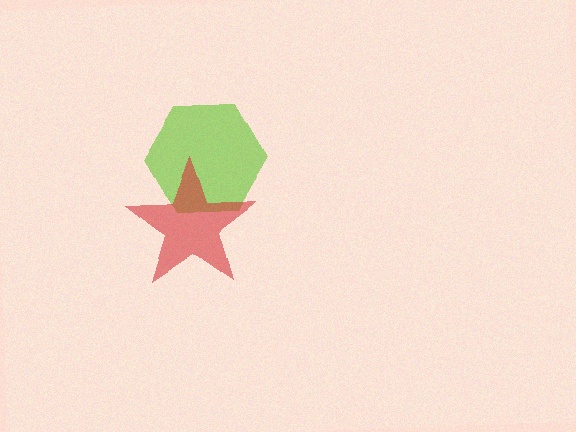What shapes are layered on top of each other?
The layered shapes are: a lime hexagon, a red star.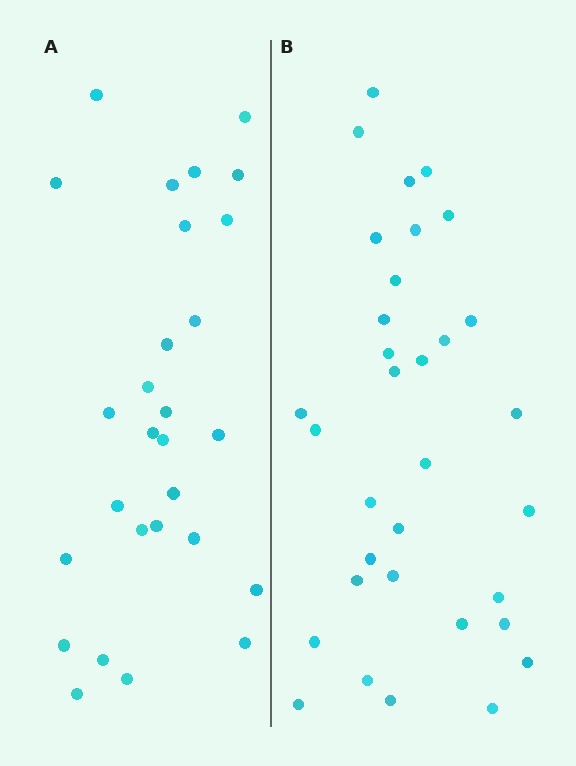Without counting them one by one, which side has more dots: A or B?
Region B (the right region) has more dots.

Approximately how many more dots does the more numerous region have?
Region B has about 5 more dots than region A.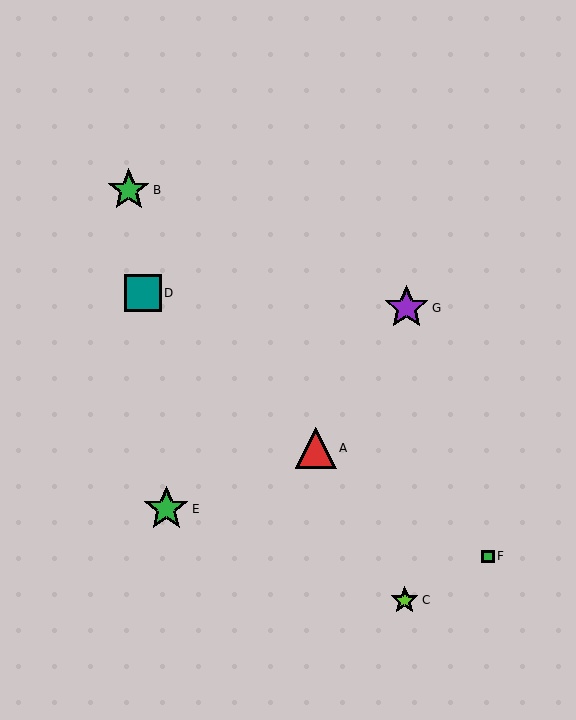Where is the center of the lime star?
The center of the lime star is at (405, 600).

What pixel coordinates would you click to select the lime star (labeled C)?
Click at (405, 600) to select the lime star C.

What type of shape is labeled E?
Shape E is a green star.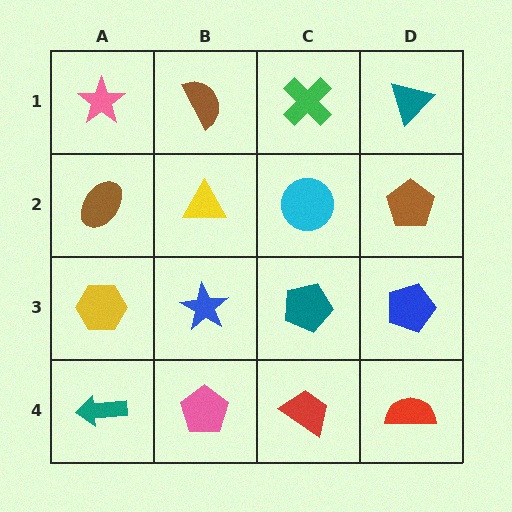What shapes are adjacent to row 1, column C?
A cyan circle (row 2, column C), a brown semicircle (row 1, column B), a teal triangle (row 1, column D).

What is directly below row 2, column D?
A blue pentagon.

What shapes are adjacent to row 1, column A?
A brown ellipse (row 2, column A), a brown semicircle (row 1, column B).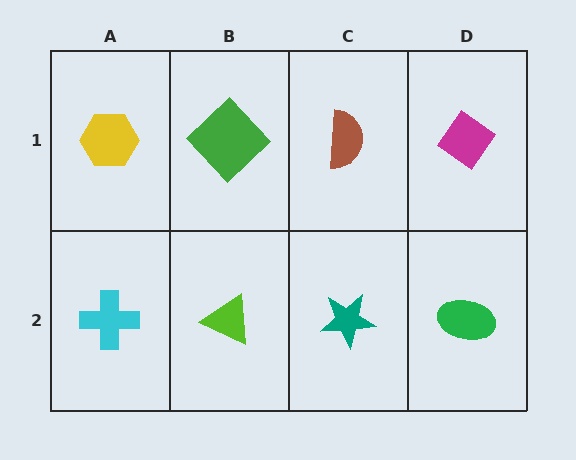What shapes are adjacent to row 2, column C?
A brown semicircle (row 1, column C), a lime triangle (row 2, column B), a green ellipse (row 2, column D).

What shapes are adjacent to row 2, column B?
A green diamond (row 1, column B), a cyan cross (row 2, column A), a teal star (row 2, column C).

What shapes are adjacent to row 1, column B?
A lime triangle (row 2, column B), a yellow hexagon (row 1, column A), a brown semicircle (row 1, column C).